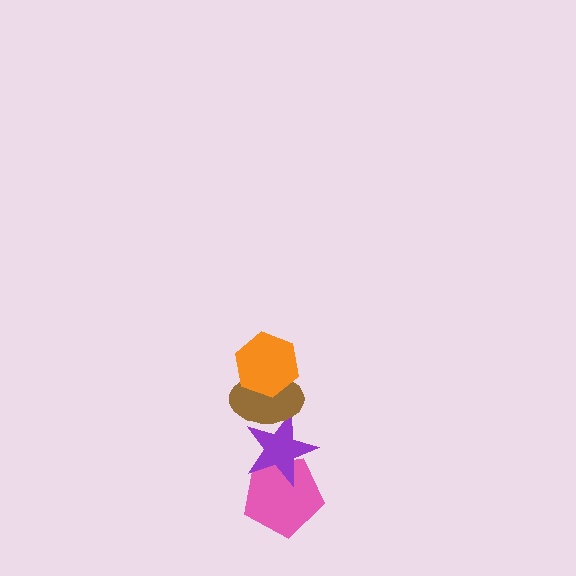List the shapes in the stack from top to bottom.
From top to bottom: the orange hexagon, the brown ellipse, the purple star, the pink pentagon.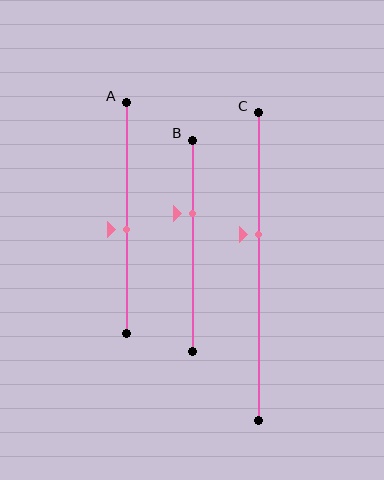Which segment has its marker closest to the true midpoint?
Segment A has its marker closest to the true midpoint.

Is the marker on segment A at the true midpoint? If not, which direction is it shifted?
No, the marker on segment A is shifted downward by about 5% of the segment length.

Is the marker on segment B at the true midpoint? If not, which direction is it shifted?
No, the marker on segment B is shifted upward by about 15% of the segment length.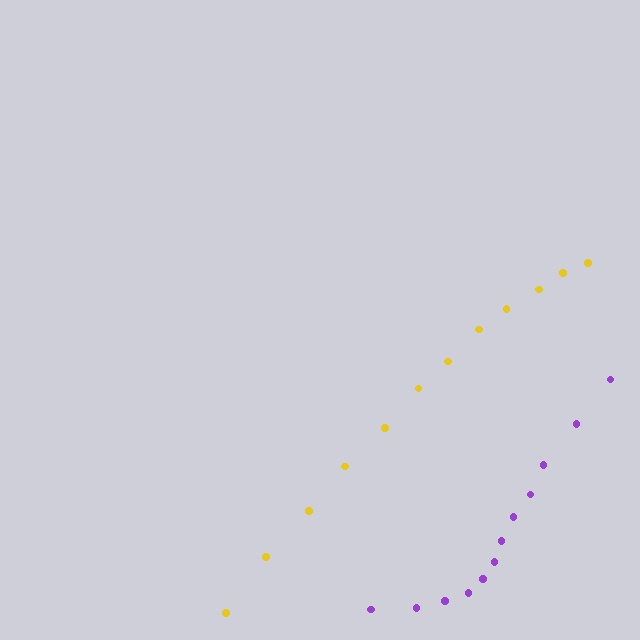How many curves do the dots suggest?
There are 2 distinct paths.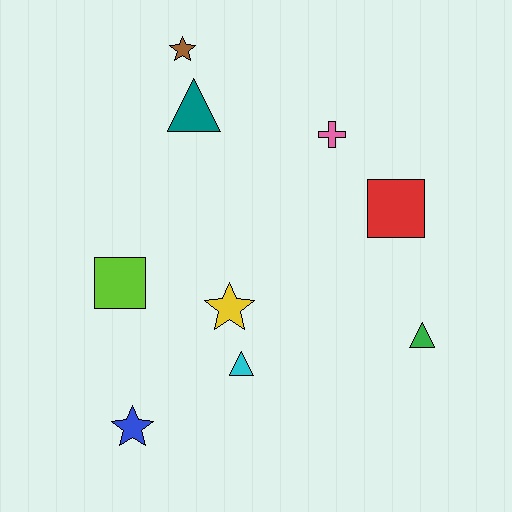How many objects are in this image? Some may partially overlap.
There are 9 objects.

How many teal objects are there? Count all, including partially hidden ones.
There is 1 teal object.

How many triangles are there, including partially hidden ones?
There are 3 triangles.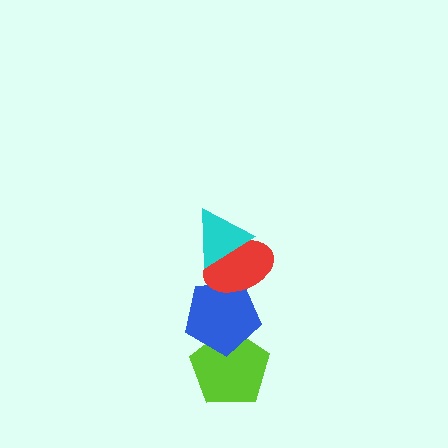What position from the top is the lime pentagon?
The lime pentagon is 4th from the top.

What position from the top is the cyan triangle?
The cyan triangle is 1st from the top.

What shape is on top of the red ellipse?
The cyan triangle is on top of the red ellipse.